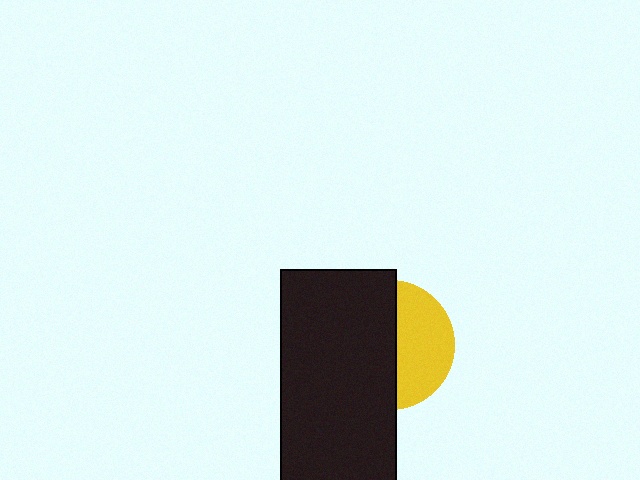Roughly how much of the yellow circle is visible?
A small part of it is visible (roughly 43%).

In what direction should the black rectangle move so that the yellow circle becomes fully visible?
The black rectangle should move left. That is the shortest direction to clear the overlap and leave the yellow circle fully visible.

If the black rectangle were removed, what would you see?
You would see the complete yellow circle.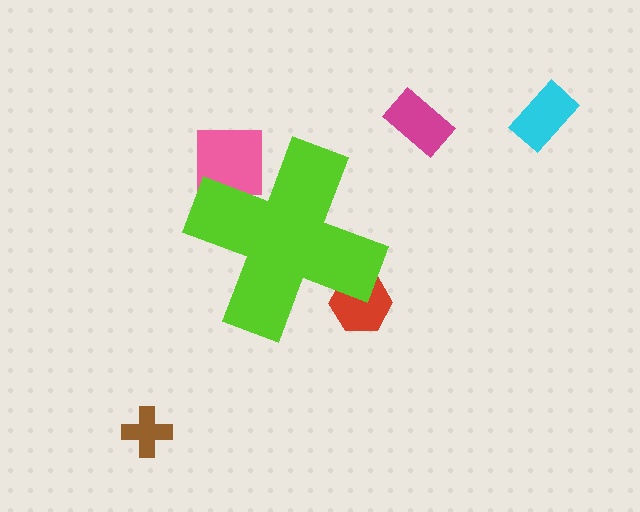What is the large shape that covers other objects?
A lime cross.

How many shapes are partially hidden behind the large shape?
2 shapes are partially hidden.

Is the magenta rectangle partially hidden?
No, the magenta rectangle is fully visible.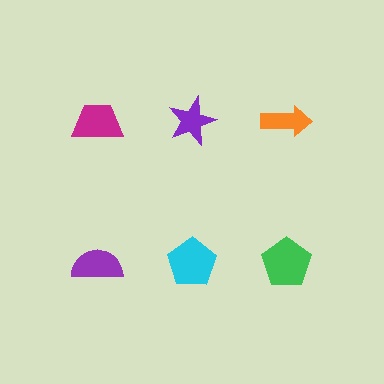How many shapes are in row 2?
3 shapes.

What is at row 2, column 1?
A purple semicircle.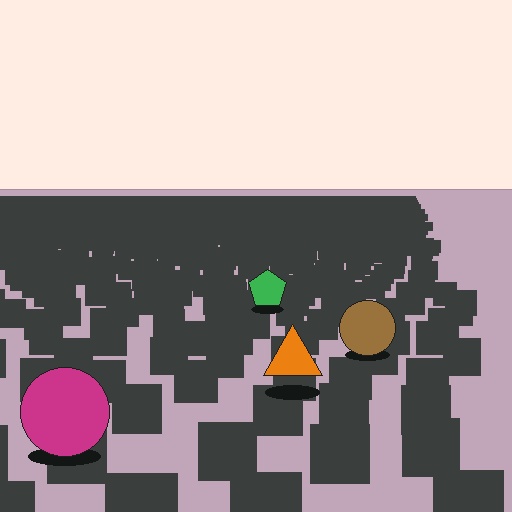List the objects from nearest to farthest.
From nearest to farthest: the magenta circle, the orange triangle, the brown circle, the green pentagon.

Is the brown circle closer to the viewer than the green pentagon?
Yes. The brown circle is closer — you can tell from the texture gradient: the ground texture is coarser near it.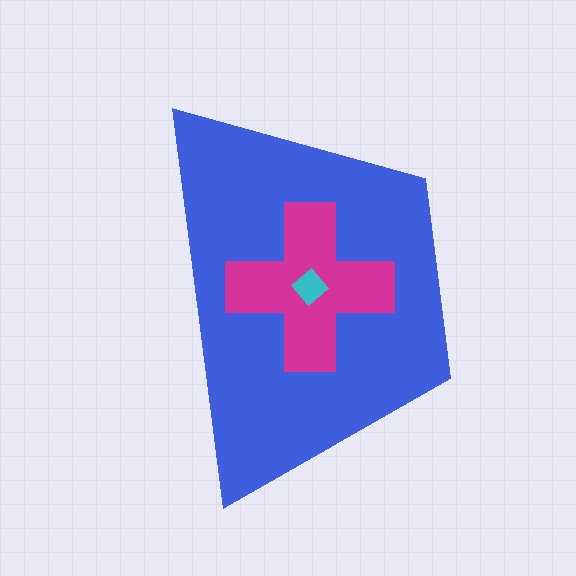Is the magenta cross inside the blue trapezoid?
Yes.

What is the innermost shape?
The cyan diamond.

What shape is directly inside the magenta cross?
The cyan diamond.